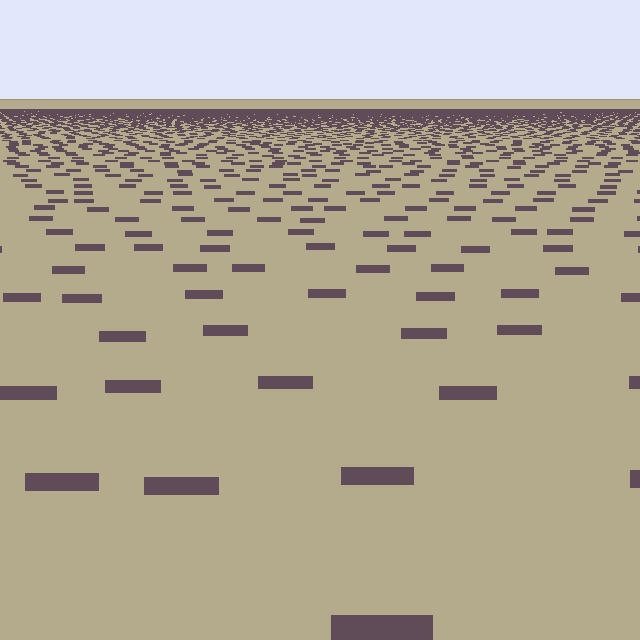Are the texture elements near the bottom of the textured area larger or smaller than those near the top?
Larger. Near the bottom, elements are closer to the viewer and appear at a bigger on-screen size.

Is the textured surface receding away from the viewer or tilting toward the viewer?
The surface is receding away from the viewer. Texture elements get smaller and denser toward the top.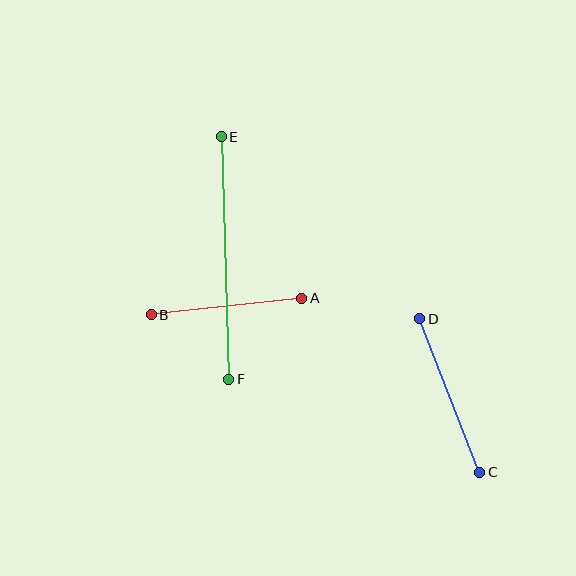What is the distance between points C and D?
The distance is approximately 165 pixels.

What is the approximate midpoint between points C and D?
The midpoint is at approximately (450, 396) pixels.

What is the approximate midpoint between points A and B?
The midpoint is at approximately (227, 306) pixels.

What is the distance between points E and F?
The distance is approximately 243 pixels.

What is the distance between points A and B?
The distance is approximately 151 pixels.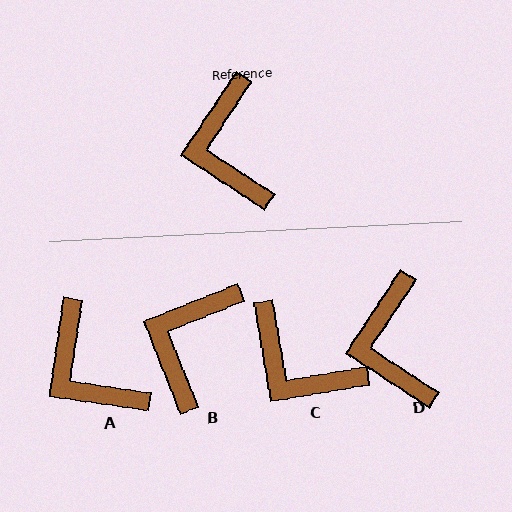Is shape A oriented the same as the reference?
No, it is off by about 25 degrees.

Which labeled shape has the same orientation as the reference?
D.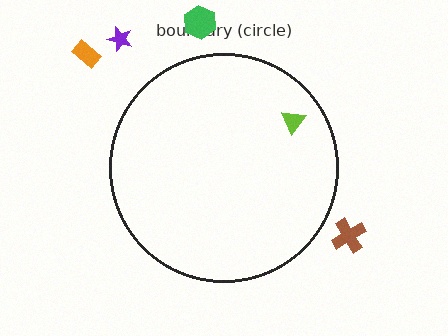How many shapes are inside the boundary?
1 inside, 4 outside.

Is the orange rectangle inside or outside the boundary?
Outside.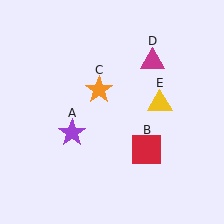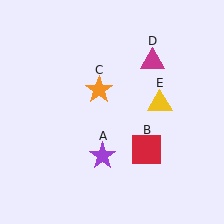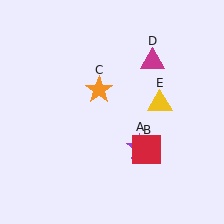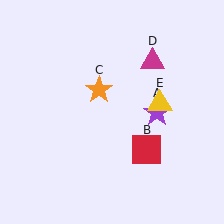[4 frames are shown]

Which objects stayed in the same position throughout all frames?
Red square (object B) and orange star (object C) and magenta triangle (object D) and yellow triangle (object E) remained stationary.